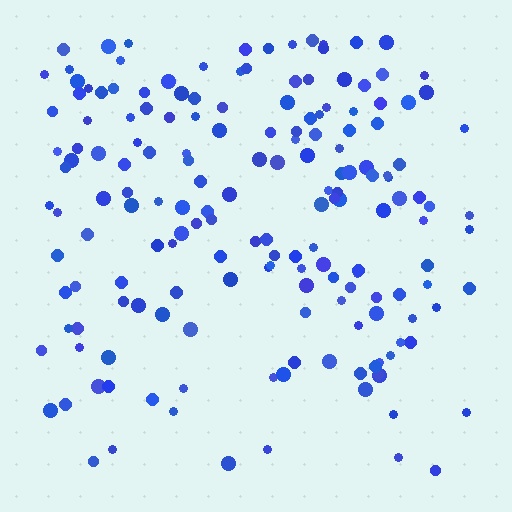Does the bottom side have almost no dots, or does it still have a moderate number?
Still a moderate number, just noticeably fewer than the top.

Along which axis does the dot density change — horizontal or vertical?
Vertical.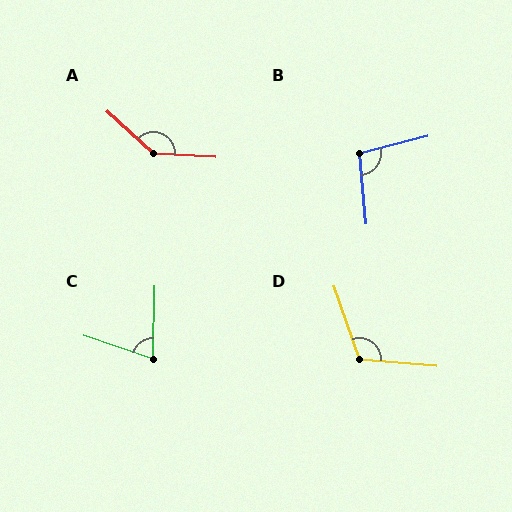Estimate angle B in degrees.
Approximately 99 degrees.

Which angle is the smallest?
C, at approximately 72 degrees.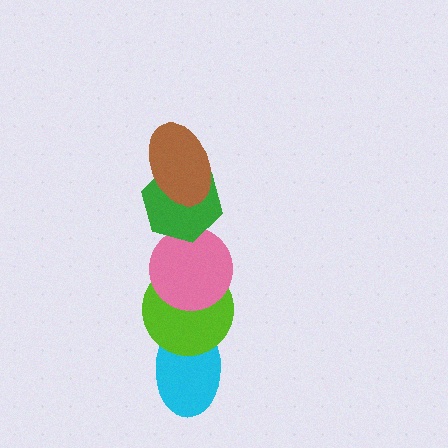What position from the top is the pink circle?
The pink circle is 3rd from the top.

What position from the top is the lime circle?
The lime circle is 4th from the top.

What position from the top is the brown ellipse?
The brown ellipse is 1st from the top.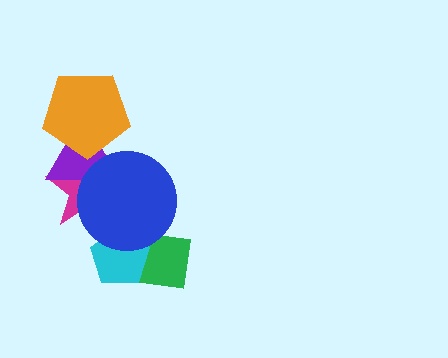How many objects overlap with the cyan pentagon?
2 objects overlap with the cyan pentagon.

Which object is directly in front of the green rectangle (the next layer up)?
The cyan pentagon is directly in front of the green rectangle.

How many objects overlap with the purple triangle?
3 objects overlap with the purple triangle.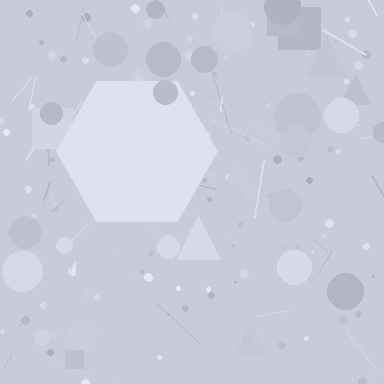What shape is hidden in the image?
A hexagon is hidden in the image.